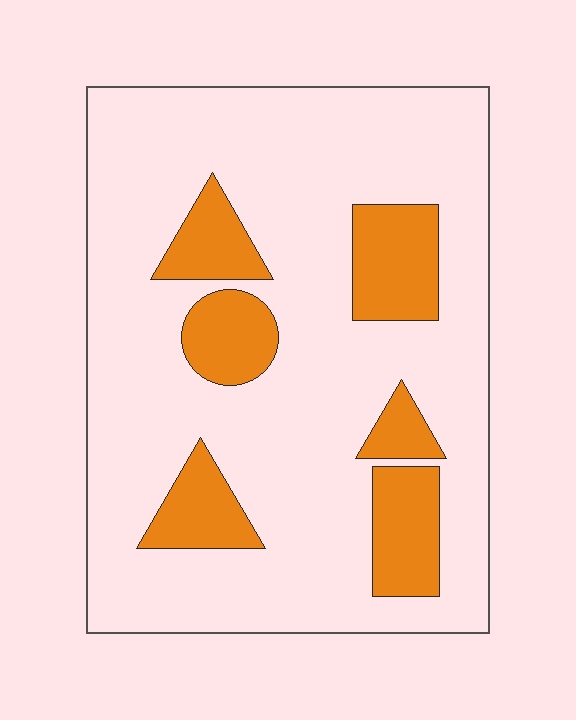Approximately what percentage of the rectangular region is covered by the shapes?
Approximately 20%.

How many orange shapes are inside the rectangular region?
6.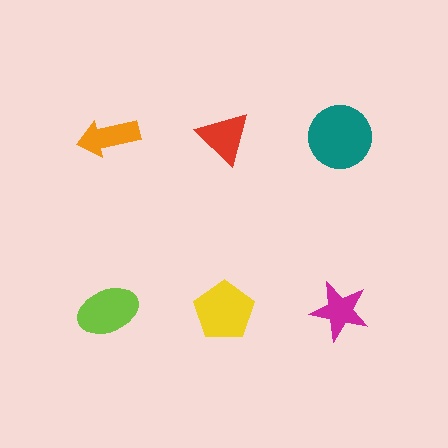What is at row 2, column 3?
A magenta star.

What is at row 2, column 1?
A lime ellipse.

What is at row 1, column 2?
A red triangle.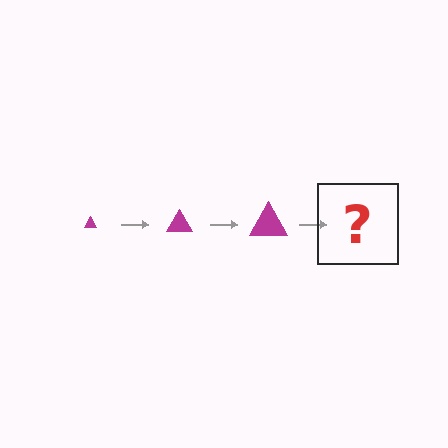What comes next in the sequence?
The next element should be a magenta triangle, larger than the previous one.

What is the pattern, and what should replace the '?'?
The pattern is that the triangle gets progressively larger each step. The '?' should be a magenta triangle, larger than the previous one.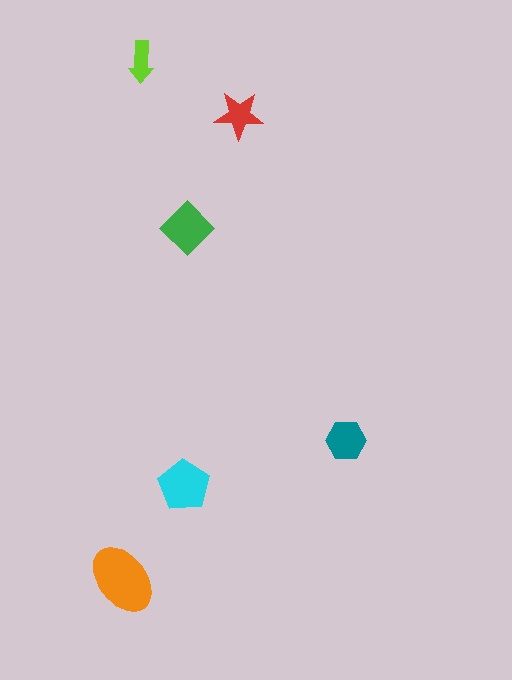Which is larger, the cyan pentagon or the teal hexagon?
The cyan pentagon.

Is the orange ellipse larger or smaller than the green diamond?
Larger.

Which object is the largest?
The orange ellipse.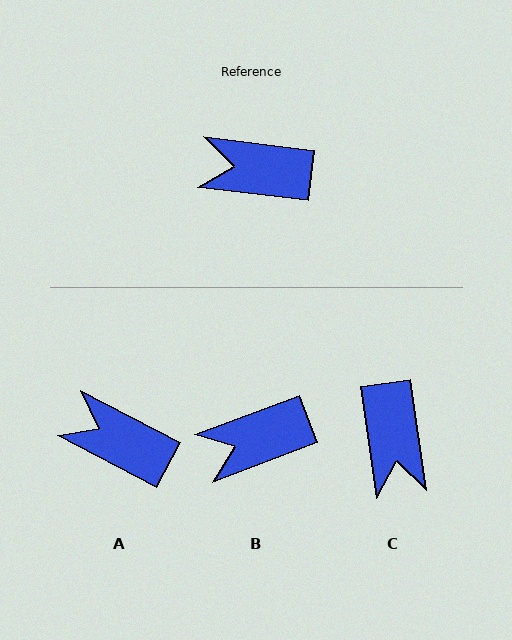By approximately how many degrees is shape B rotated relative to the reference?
Approximately 27 degrees counter-clockwise.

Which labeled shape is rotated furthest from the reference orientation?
C, about 105 degrees away.